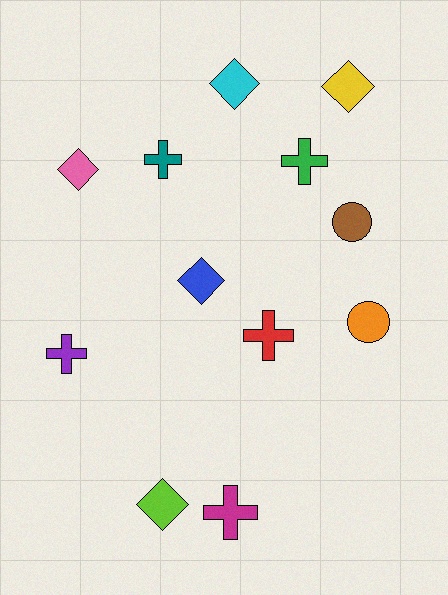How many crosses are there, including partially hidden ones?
There are 5 crosses.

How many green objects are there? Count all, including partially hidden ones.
There is 1 green object.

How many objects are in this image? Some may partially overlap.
There are 12 objects.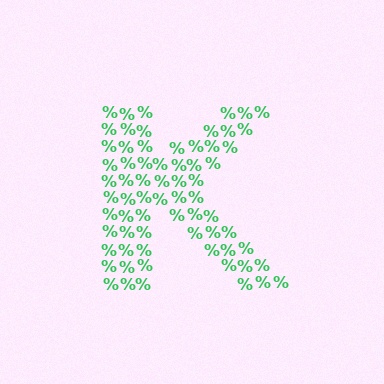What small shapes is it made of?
It is made of small percent signs.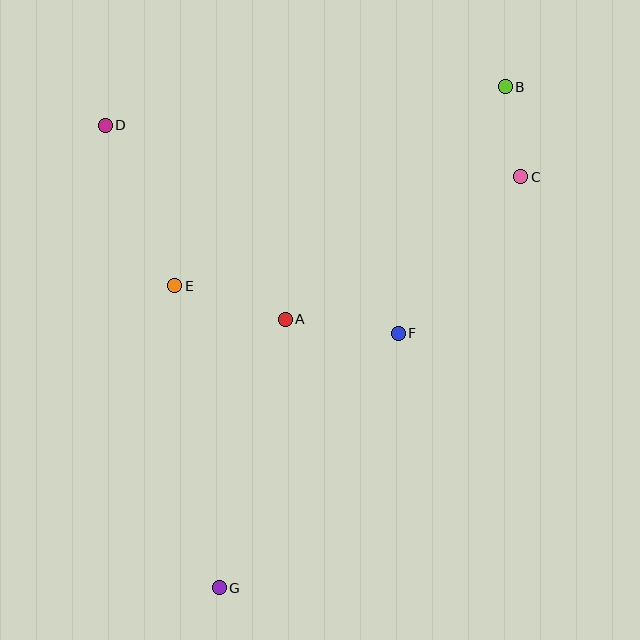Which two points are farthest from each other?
Points B and G are farthest from each other.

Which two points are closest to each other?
Points B and C are closest to each other.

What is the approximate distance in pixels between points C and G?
The distance between C and G is approximately 509 pixels.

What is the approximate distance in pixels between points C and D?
The distance between C and D is approximately 418 pixels.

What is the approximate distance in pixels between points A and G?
The distance between A and G is approximately 277 pixels.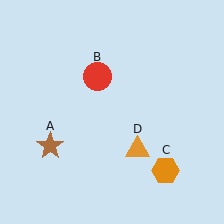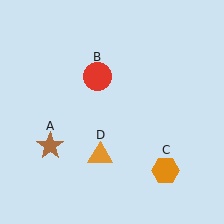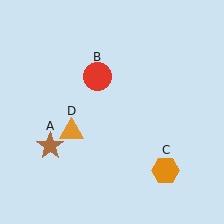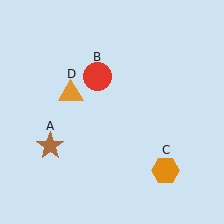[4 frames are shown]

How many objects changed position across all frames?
1 object changed position: orange triangle (object D).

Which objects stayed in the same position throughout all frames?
Brown star (object A) and red circle (object B) and orange hexagon (object C) remained stationary.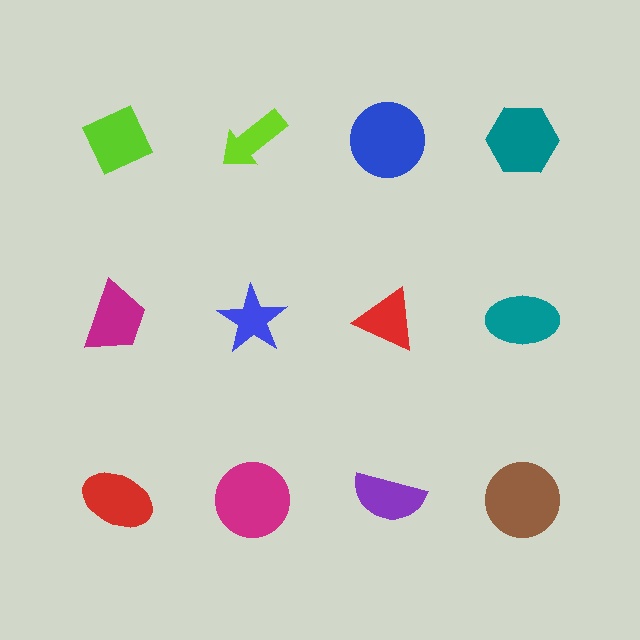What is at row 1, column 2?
A lime arrow.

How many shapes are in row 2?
4 shapes.